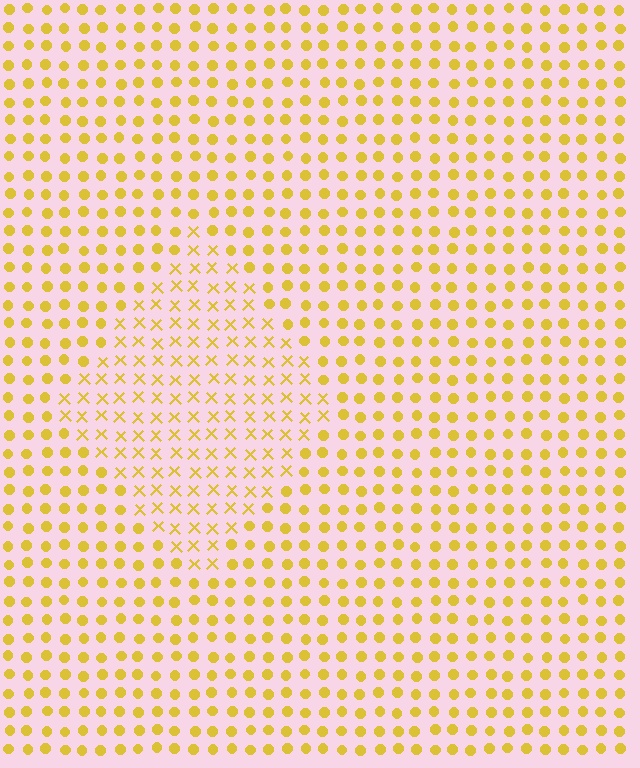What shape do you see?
I see a diamond.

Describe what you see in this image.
The image is filled with small yellow elements arranged in a uniform grid. A diamond-shaped region contains X marks, while the surrounding area contains circles. The boundary is defined purely by the change in element shape.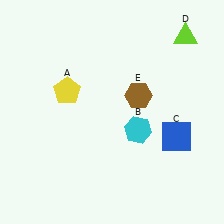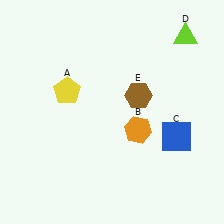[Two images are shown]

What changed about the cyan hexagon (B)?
In Image 1, B is cyan. In Image 2, it changed to orange.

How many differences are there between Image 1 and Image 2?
There is 1 difference between the two images.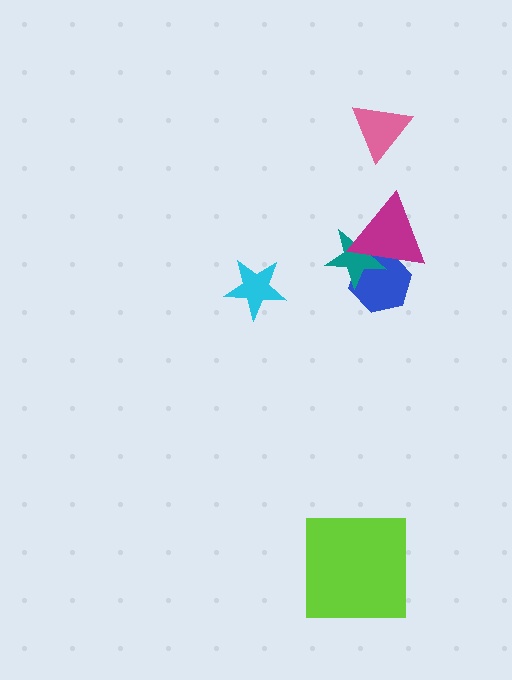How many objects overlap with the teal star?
2 objects overlap with the teal star.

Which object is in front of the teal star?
The magenta triangle is in front of the teal star.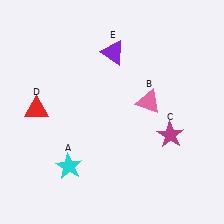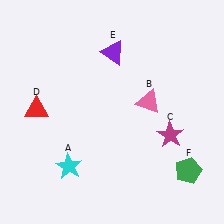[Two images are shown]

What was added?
A green pentagon (F) was added in Image 2.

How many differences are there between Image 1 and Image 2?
There is 1 difference between the two images.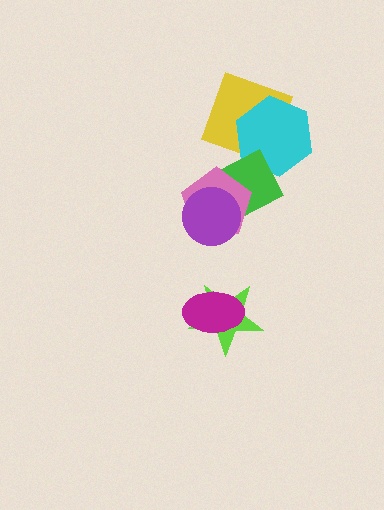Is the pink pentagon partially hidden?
Yes, it is partially covered by another shape.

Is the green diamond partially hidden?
Yes, it is partially covered by another shape.